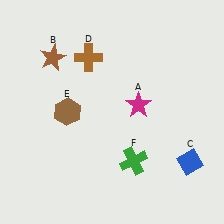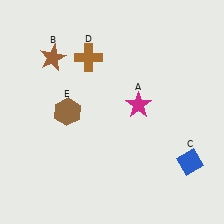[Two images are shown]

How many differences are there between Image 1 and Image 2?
There is 1 difference between the two images.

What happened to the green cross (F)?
The green cross (F) was removed in Image 2. It was in the bottom-right area of Image 1.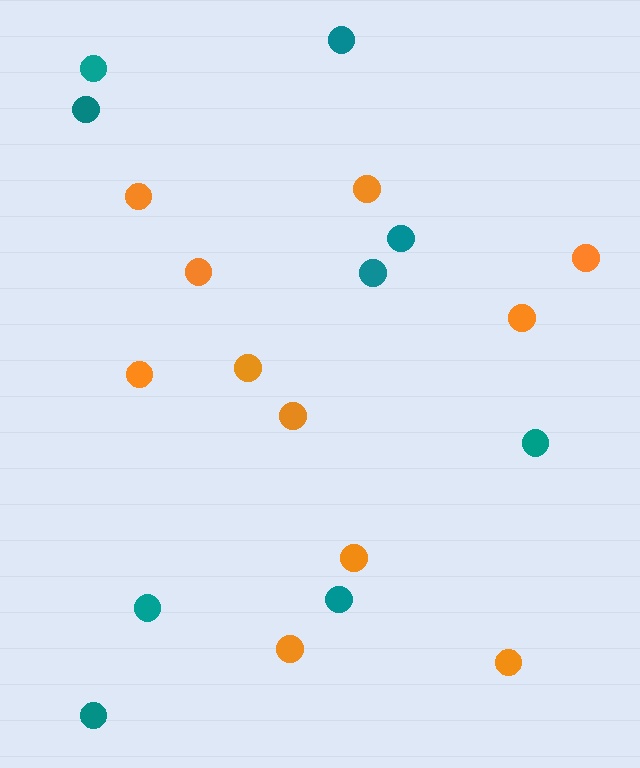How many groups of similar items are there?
There are 2 groups: one group of orange circles (11) and one group of teal circles (9).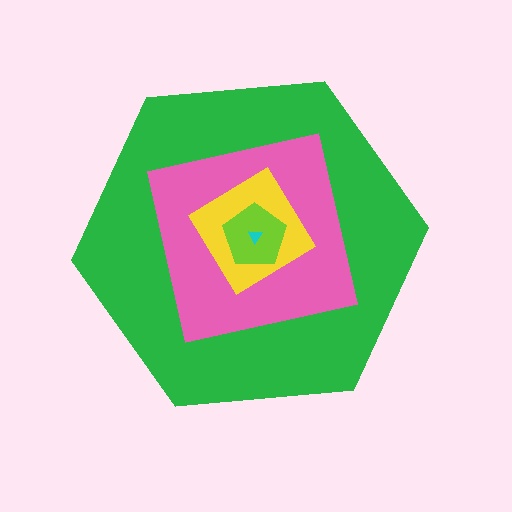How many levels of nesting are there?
5.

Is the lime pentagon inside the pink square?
Yes.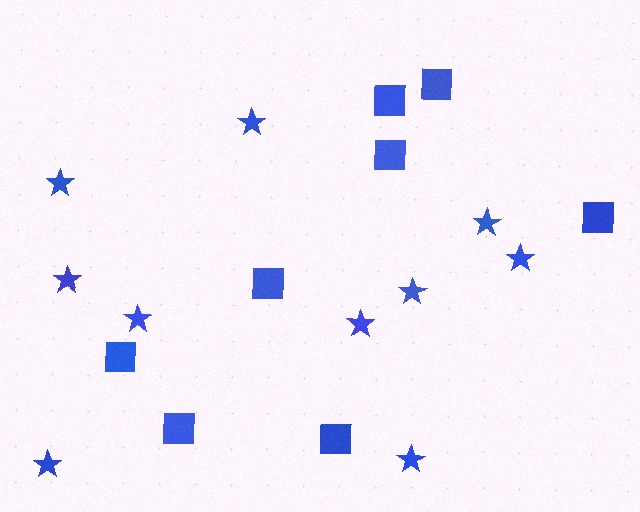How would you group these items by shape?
There are 2 groups: one group of stars (10) and one group of squares (8).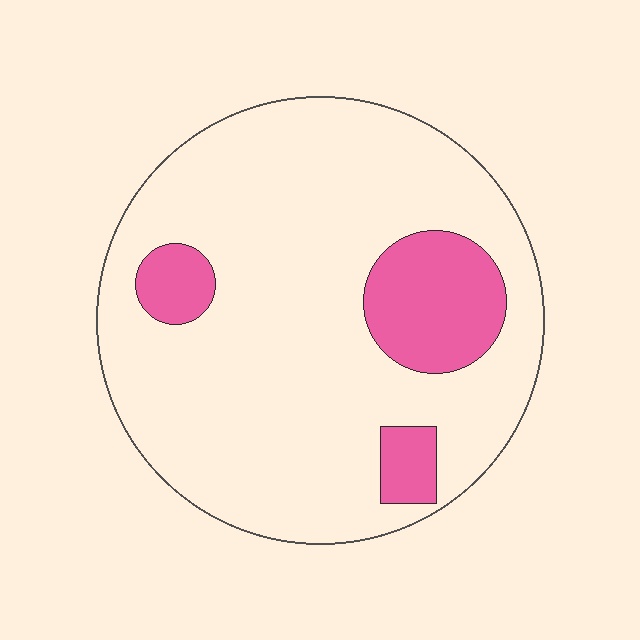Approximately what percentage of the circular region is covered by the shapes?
Approximately 15%.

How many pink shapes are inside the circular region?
3.